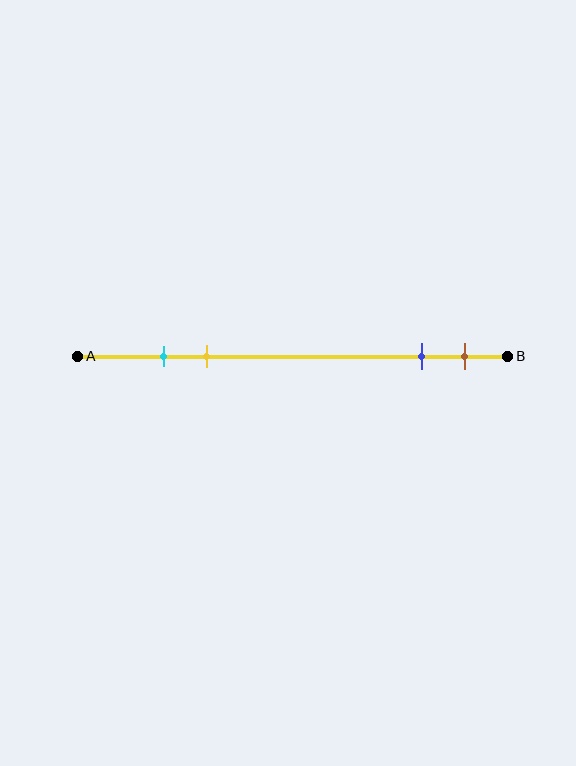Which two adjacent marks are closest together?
The cyan and yellow marks are the closest adjacent pair.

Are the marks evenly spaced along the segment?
No, the marks are not evenly spaced.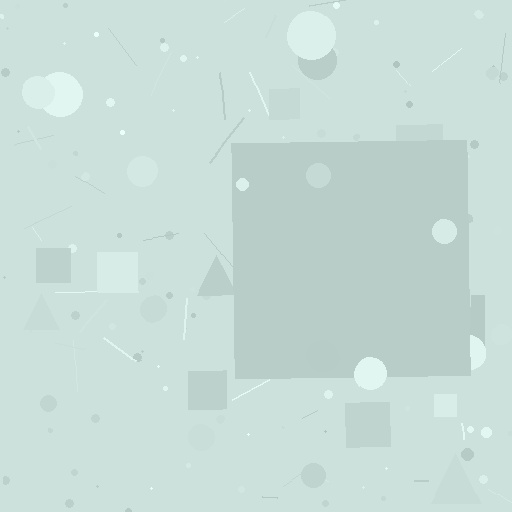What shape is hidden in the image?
A square is hidden in the image.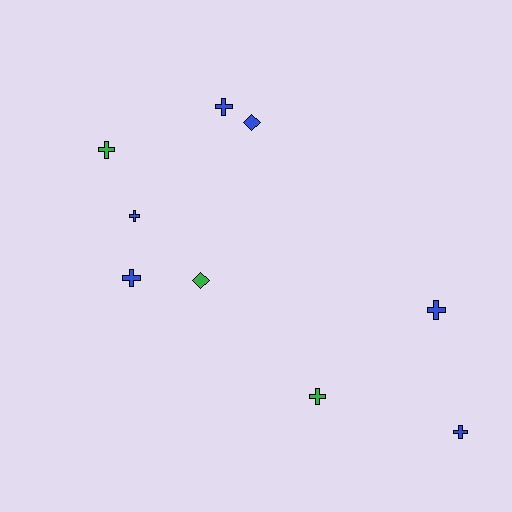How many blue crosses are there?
There are 5 blue crosses.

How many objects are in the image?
There are 9 objects.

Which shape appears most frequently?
Cross, with 7 objects.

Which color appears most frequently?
Blue, with 6 objects.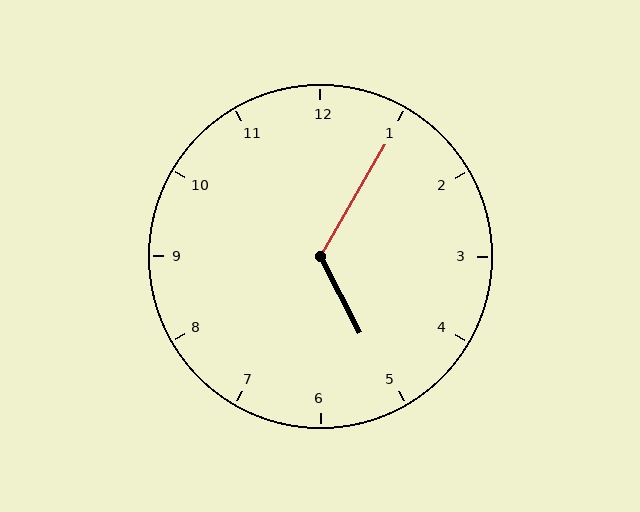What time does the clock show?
5:05.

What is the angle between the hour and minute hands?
Approximately 122 degrees.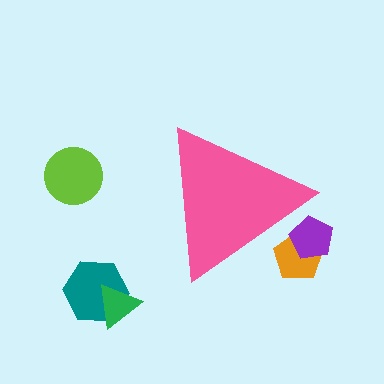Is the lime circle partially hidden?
No, the lime circle is fully visible.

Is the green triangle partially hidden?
No, the green triangle is fully visible.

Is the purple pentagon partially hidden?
Yes, the purple pentagon is partially hidden behind the pink triangle.